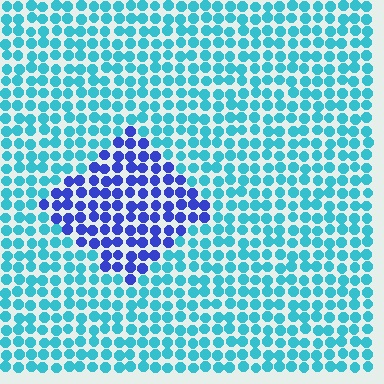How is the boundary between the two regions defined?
The boundary is defined purely by a slight shift in hue (about 50 degrees). Spacing, size, and orientation are identical on both sides.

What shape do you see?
I see a diamond.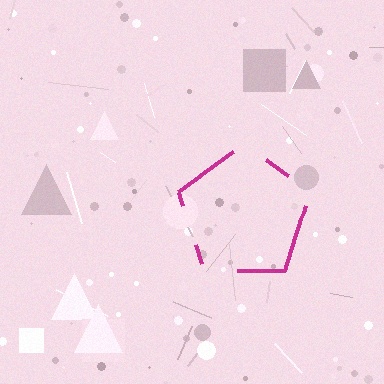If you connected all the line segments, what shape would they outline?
They would outline a pentagon.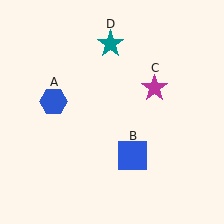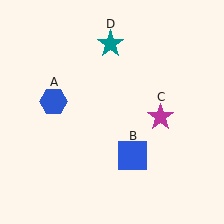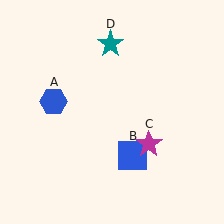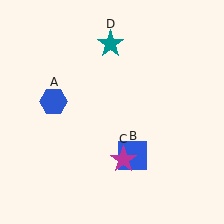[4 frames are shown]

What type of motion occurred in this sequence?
The magenta star (object C) rotated clockwise around the center of the scene.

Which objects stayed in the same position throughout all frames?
Blue hexagon (object A) and blue square (object B) and teal star (object D) remained stationary.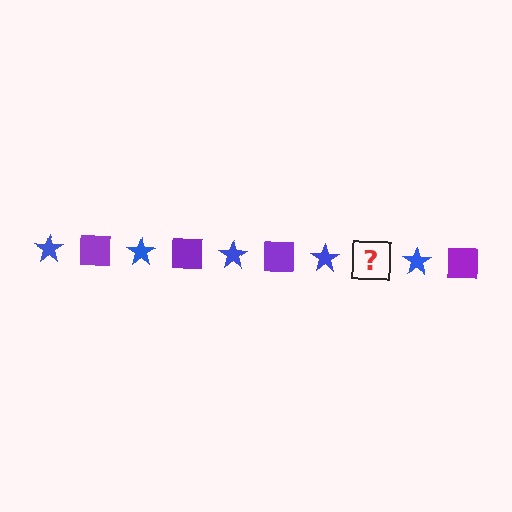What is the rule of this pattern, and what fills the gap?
The rule is that the pattern alternates between blue star and purple square. The gap should be filled with a purple square.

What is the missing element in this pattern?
The missing element is a purple square.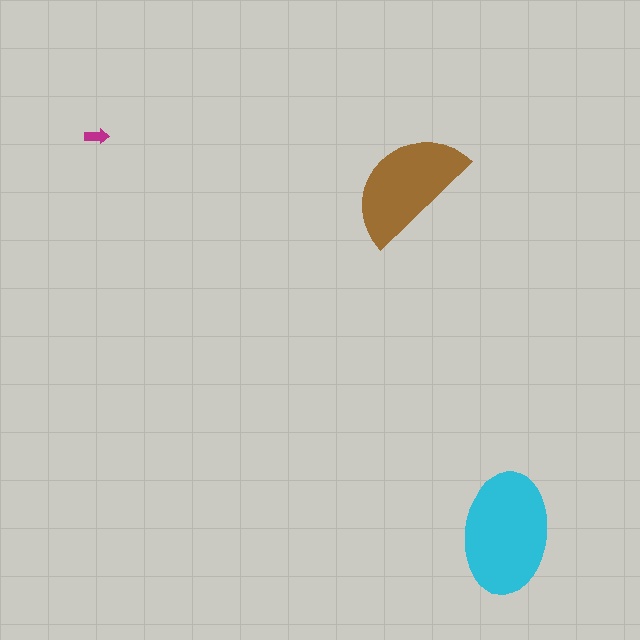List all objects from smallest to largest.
The magenta arrow, the brown semicircle, the cyan ellipse.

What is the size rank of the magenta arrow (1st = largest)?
3rd.